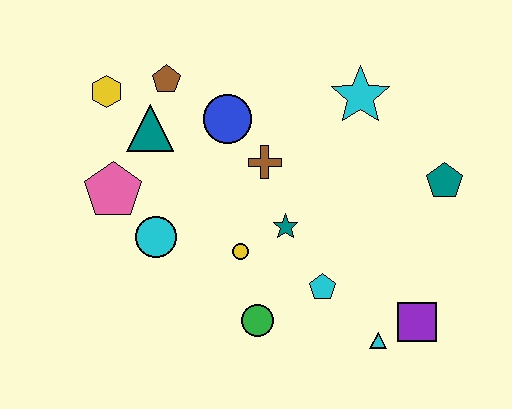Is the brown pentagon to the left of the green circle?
Yes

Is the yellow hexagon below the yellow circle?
No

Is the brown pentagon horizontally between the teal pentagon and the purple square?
No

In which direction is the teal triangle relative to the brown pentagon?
The teal triangle is below the brown pentagon.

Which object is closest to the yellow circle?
The teal star is closest to the yellow circle.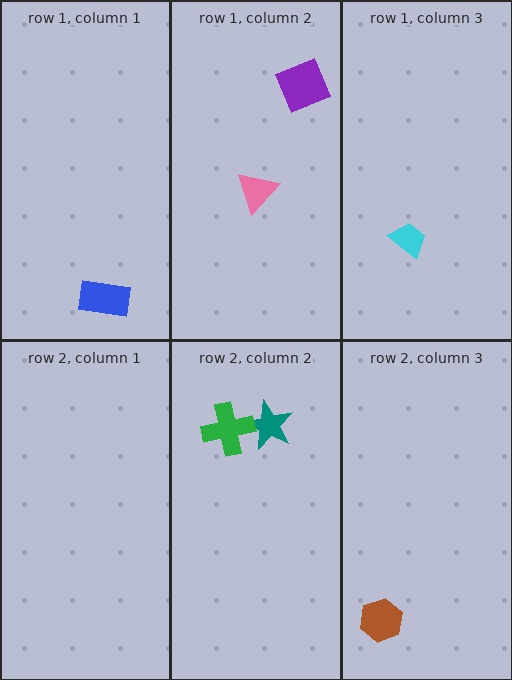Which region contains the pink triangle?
The row 1, column 2 region.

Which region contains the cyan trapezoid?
The row 1, column 3 region.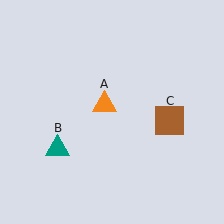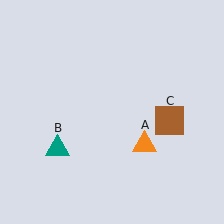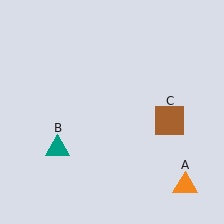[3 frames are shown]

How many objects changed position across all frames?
1 object changed position: orange triangle (object A).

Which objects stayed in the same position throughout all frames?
Teal triangle (object B) and brown square (object C) remained stationary.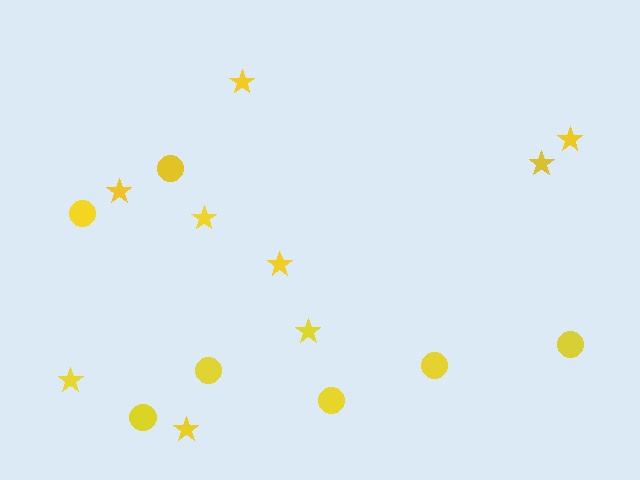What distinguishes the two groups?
There are 2 groups: one group of circles (7) and one group of stars (9).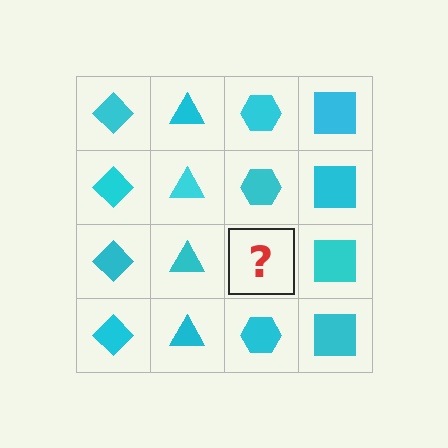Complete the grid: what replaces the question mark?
The question mark should be replaced with a cyan hexagon.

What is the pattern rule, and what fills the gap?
The rule is that each column has a consistent shape. The gap should be filled with a cyan hexagon.